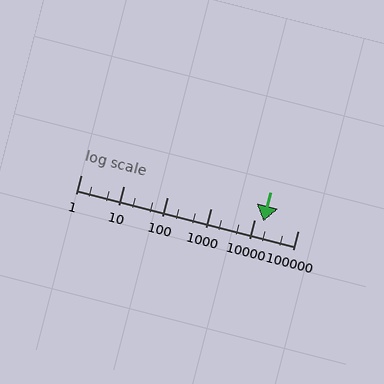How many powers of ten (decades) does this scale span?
The scale spans 5 decades, from 1 to 100000.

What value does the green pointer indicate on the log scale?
The pointer indicates approximately 16000.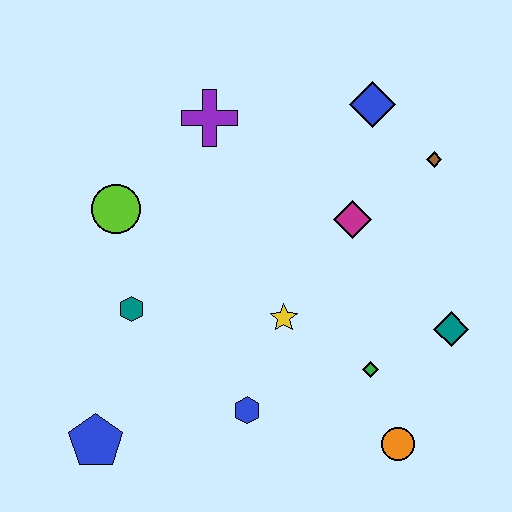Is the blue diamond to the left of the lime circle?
No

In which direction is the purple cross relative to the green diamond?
The purple cross is above the green diamond.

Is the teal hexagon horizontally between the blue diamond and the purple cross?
No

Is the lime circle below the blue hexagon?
No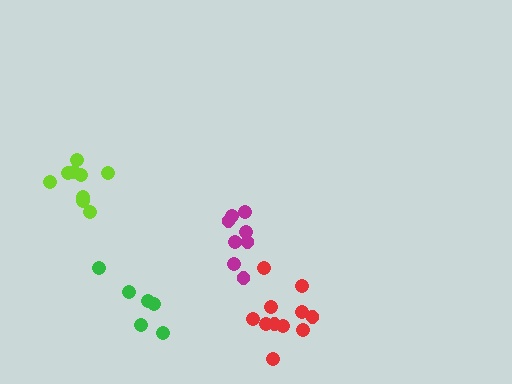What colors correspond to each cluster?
The clusters are colored: magenta, red, lime, green.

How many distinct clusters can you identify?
There are 4 distinct clusters.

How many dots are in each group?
Group 1: 8 dots, Group 2: 12 dots, Group 3: 9 dots, Group 4: 6 dots (35 total).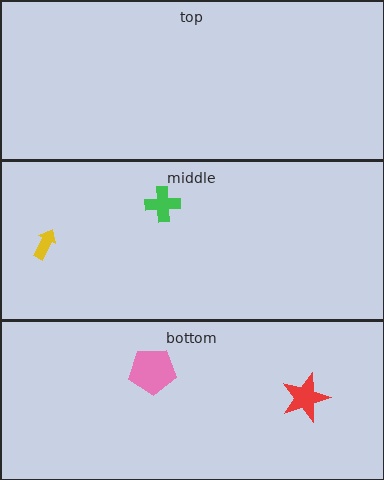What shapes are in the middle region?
The yellow arrow, the green cross.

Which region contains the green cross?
The middle region.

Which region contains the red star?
The bottom region.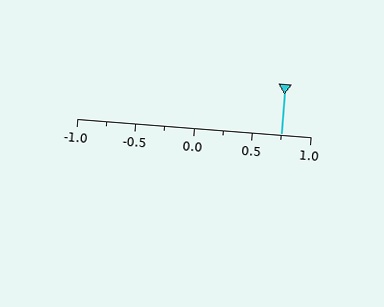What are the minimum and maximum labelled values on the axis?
The axis runs from -1.0 to 1.0.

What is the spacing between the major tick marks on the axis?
The major ticks are spaced 0.5 apart.